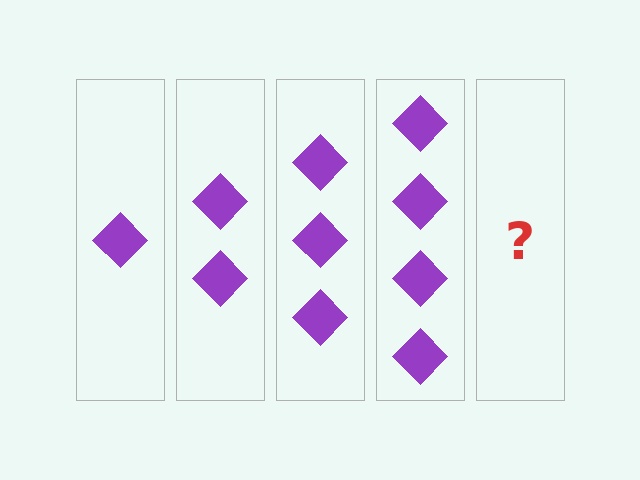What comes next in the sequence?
The next element should be 5 diamonds.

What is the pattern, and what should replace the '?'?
The pattern is that each step adds one more diamond. The '?' should be 5 diamonds.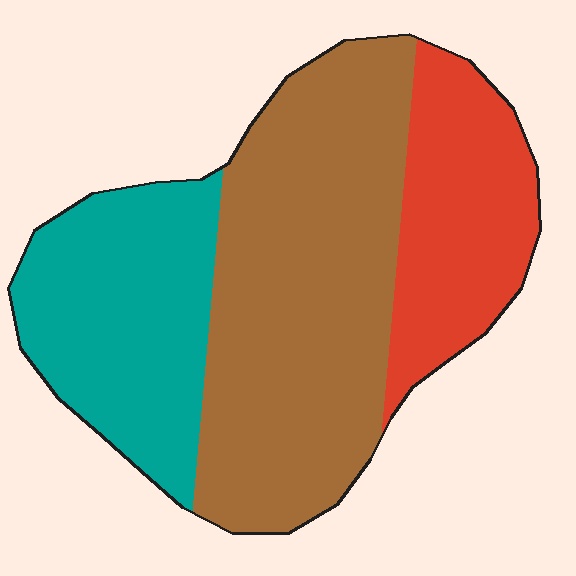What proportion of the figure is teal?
Teal takes up about one quarter (1/4) of the figure.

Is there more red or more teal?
Teal.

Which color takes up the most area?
Brown, at roughly 50%.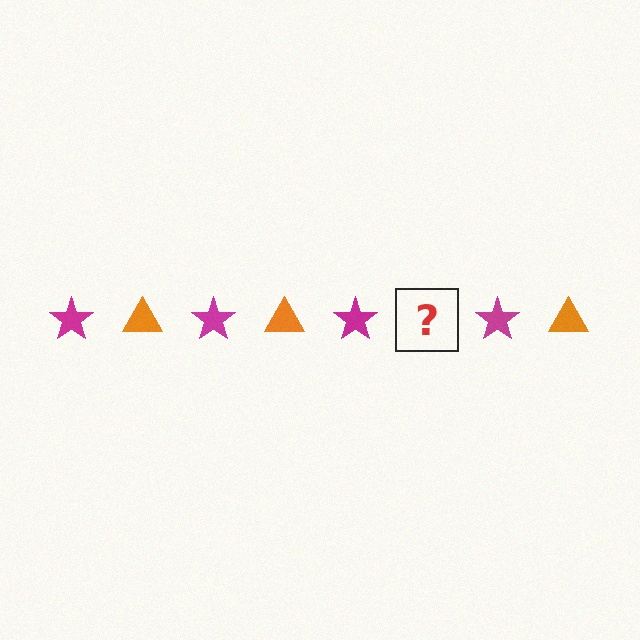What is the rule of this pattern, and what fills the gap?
The rule is that the pattern alternates between magenta star and orange triangle. The gap should be filled with an orange triangle.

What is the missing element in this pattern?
The missing element is an orange triangle.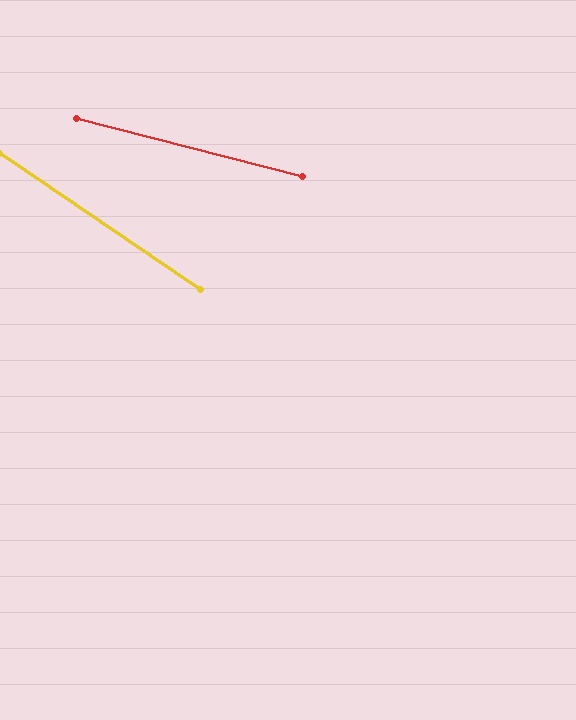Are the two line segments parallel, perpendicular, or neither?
Neither parallel nor perpendicular — they differ by about 20°.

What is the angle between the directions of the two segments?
Approximately 20 degrees.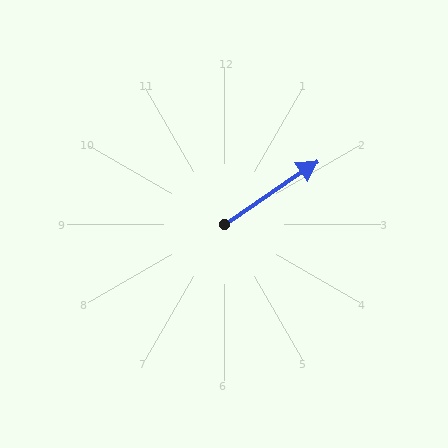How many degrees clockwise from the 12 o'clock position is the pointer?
Approximately 56 degrees.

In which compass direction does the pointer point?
Northeast.